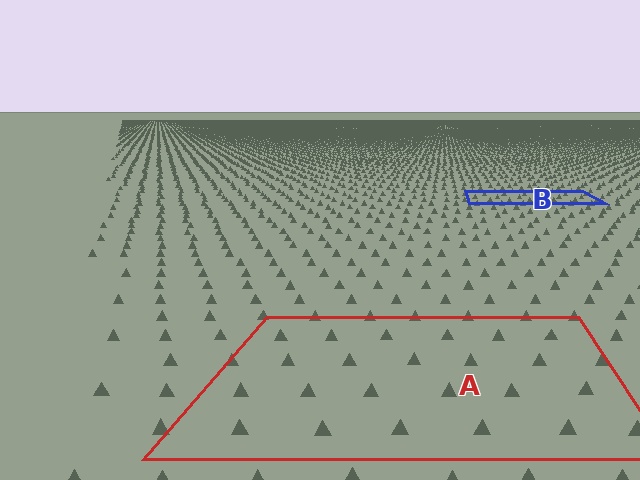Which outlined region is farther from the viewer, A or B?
Region B is farther from the viewer — the texture elements inside it appear smaller and more densely packed.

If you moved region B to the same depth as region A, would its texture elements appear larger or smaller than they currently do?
They would appear larger. At a closer depth, the same texture elements are projected at a bigger on-screen size.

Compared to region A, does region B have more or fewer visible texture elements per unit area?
Region B has more texture elements per unit area — they are packed more densely because it is farther away.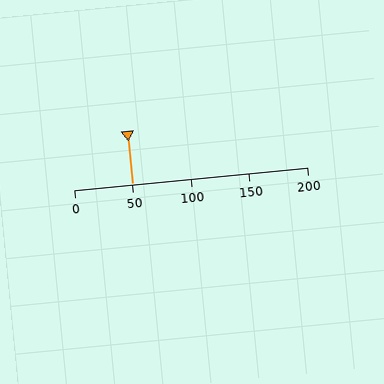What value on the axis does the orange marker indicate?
The marker indicates approximately 50.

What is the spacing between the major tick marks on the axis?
The major ticks are spaced 50 apart.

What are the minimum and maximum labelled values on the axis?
The axis runs from 0 to 200.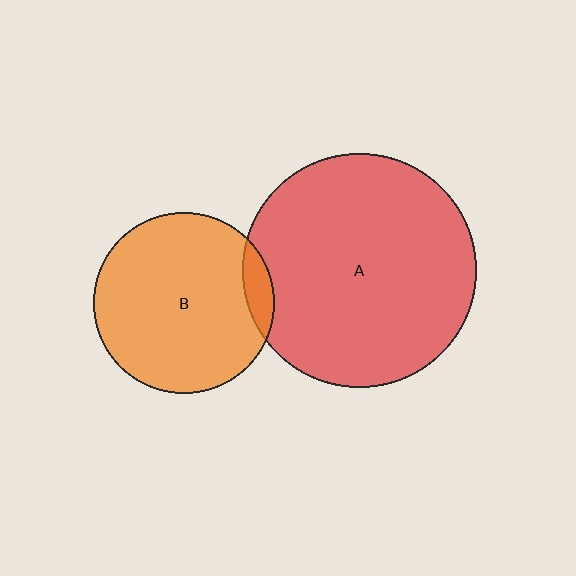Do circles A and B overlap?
Yes.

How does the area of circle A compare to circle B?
Approximately 1.7 times.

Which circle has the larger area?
Circle A (red).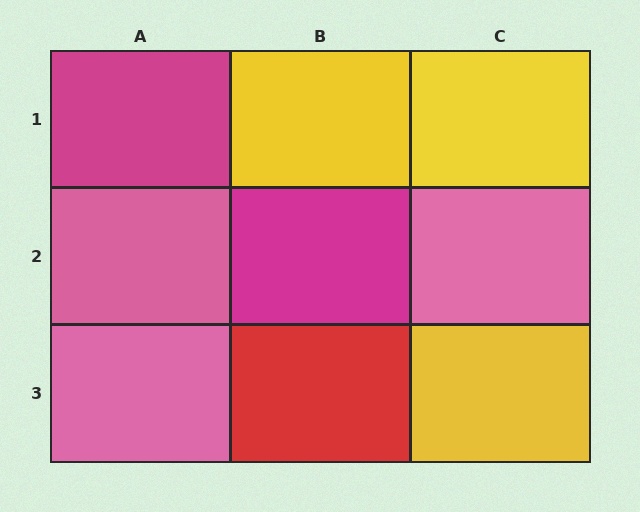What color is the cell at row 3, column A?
Pink.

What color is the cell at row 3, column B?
Red.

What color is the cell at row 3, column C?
Yellow.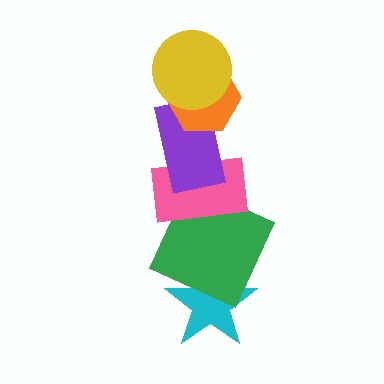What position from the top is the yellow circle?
The yellow circle is 1st from the top.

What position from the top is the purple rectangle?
The purple rectangle is 3rd from the top.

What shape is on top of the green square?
The pink rectangle is on top of the green square.